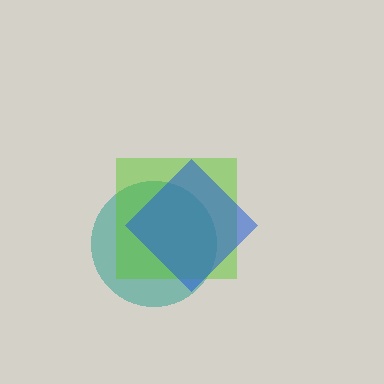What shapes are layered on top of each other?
The layered shapes are: a teal circle, a lime square, a blue diamond.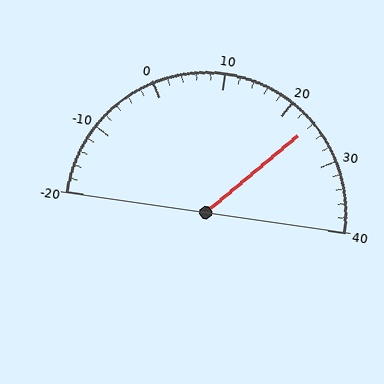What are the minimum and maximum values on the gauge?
The gauge ranges from -20 to 40.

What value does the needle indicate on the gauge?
The needle indicates approximately 24.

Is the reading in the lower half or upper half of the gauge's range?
The reading is in the upper half of the range (-20 to 40).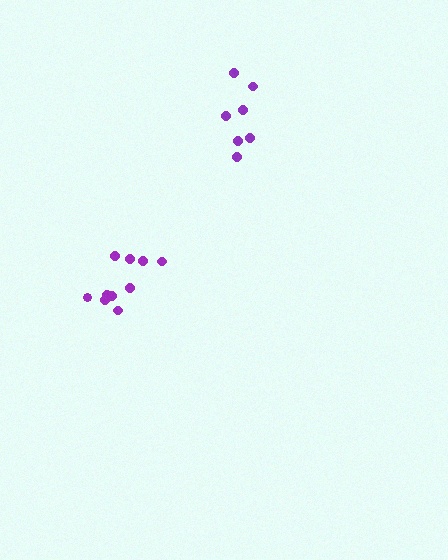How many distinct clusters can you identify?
There are 2 distinct clusters.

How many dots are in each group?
Group 1: 7 dots, Group 2: 10 dots (17 total).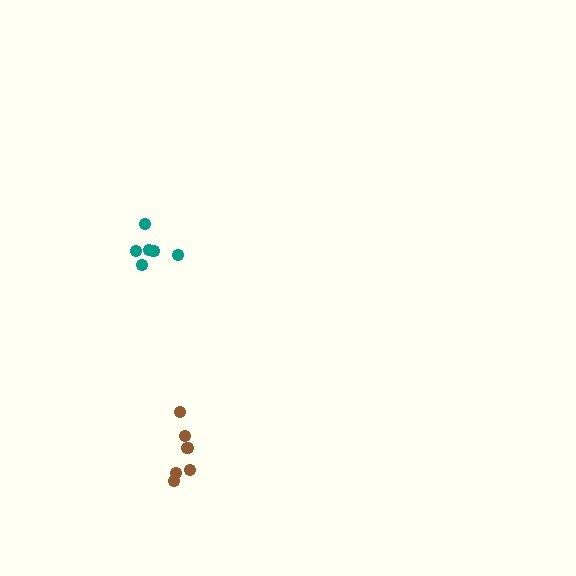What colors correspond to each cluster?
The clusters are colored: brown, teal.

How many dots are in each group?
Group 1: 6 dots, Group 2: 6 dots (12 total).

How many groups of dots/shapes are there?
There are 2 groups.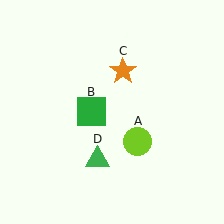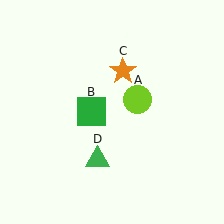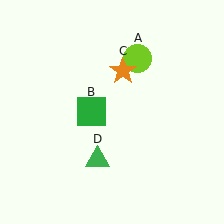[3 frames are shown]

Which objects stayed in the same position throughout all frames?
Green square (object B) and orange star (object C) and green triangle (object D) remained stationary.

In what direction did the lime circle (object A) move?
The lime circle (object A) moved up.